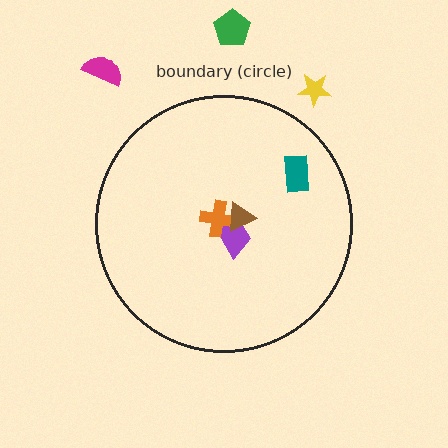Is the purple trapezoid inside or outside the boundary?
Inside.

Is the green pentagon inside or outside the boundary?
Outside.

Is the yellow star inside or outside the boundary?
Outside.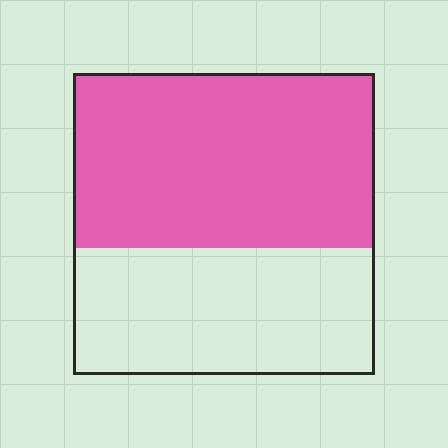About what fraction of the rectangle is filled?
About three fifths (3/5).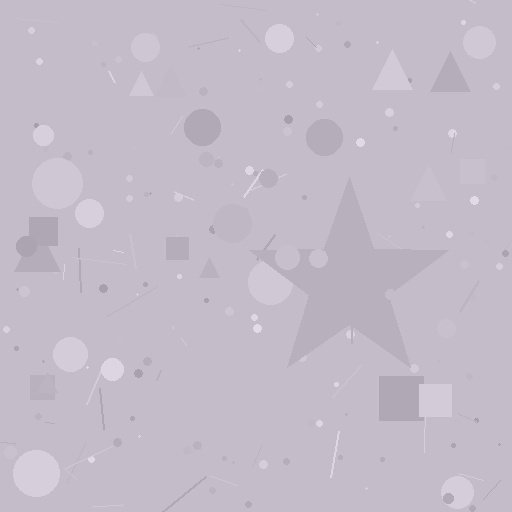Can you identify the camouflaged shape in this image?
The camouflaged shape is a star.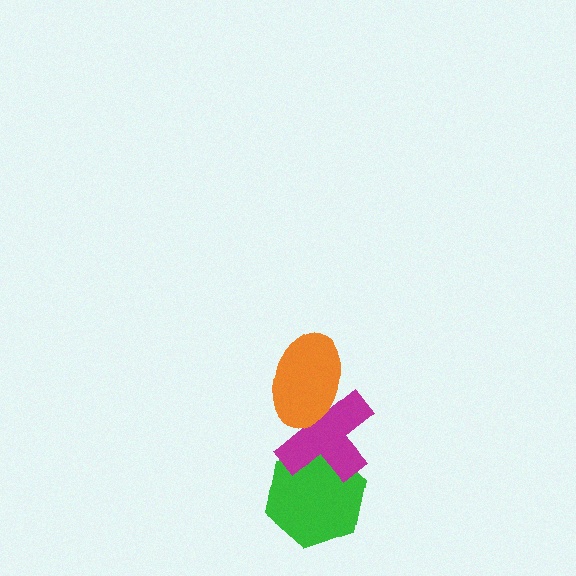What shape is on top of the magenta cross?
The orange ellipse is on top of the magenta cross.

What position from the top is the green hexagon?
The green hexagon is 3rd from the top.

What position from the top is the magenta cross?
The magenta cross is 2nd from the top.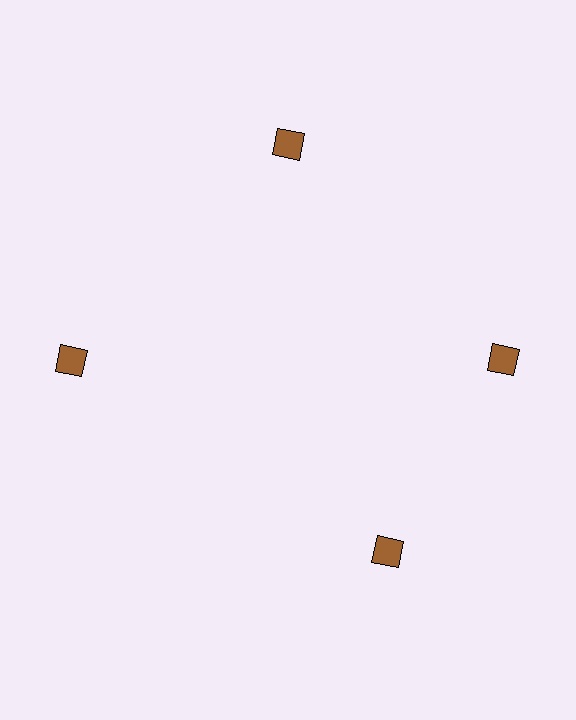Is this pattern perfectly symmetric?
No. The 4 brown squares are arranged in a ring, but one element near the 6 o'clock position is rotated out of alignment along the ring, breaking the 4-fold rotational symmetry.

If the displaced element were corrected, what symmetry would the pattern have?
It would have 4-fold rotational symmetry — the pattern would map onto itself every 90 degrees.